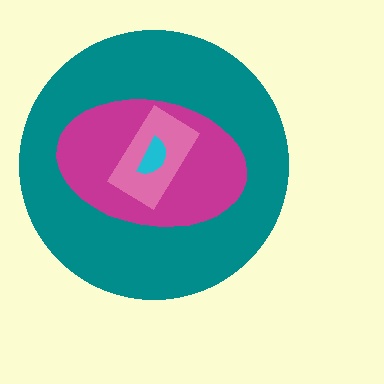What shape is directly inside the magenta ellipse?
The pink rectangle.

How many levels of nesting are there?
4.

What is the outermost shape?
The teal circle.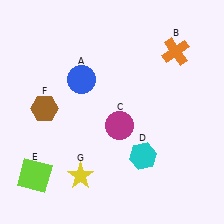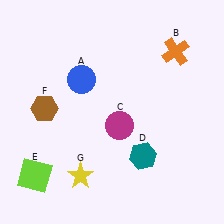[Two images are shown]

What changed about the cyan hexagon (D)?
In Image 1, D is cyan. In Image 2, it changed to teal.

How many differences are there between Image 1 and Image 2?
There is 1 difference between the two images.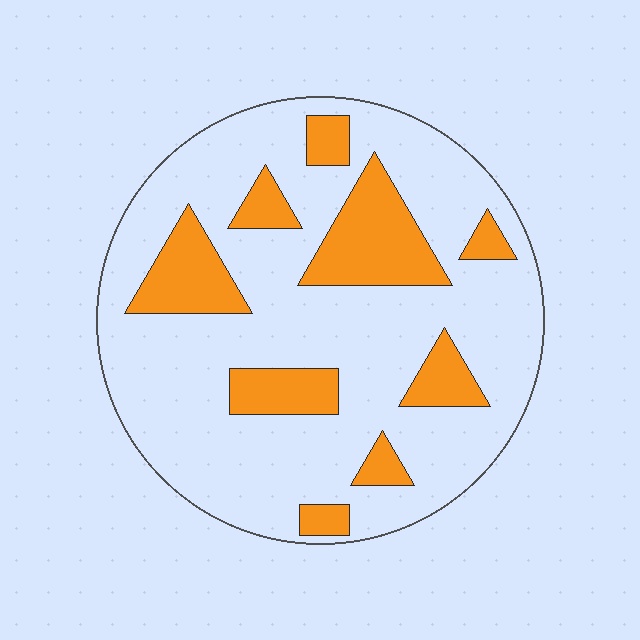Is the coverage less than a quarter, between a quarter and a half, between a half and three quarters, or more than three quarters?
Less than a quarter.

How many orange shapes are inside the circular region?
9.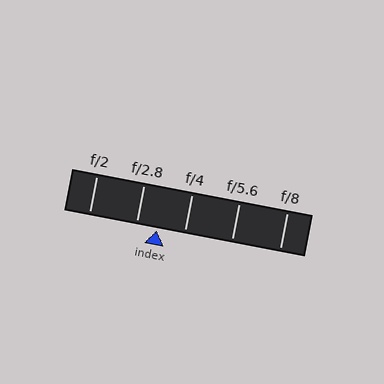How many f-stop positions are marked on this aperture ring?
There are 5 f-stop positions marked.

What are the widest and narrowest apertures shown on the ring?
The widest aperture shown is f/2 and the narrowest is f/8.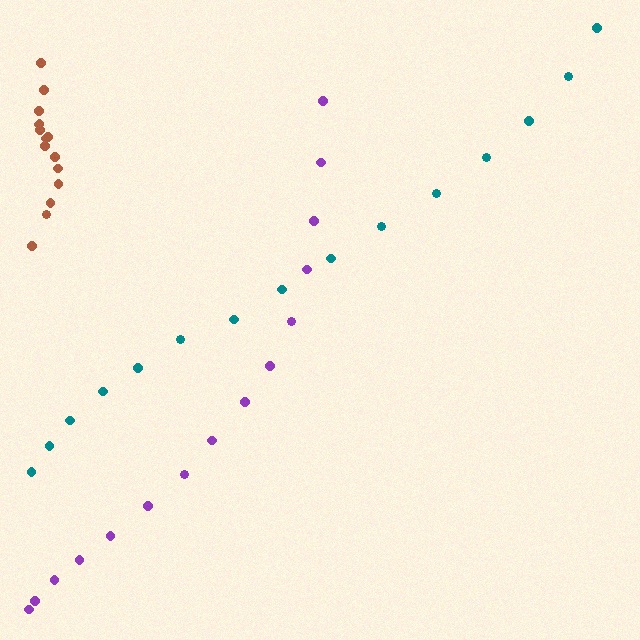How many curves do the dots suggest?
There are 3 distinct paths.